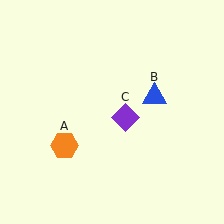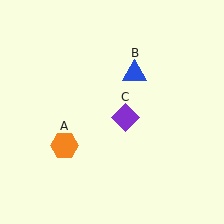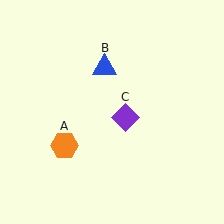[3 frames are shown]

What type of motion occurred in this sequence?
The blue triangle (object B) rotated counterclockwise around the center of the scene.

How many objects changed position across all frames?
1 object changed position: blue triangle (object B).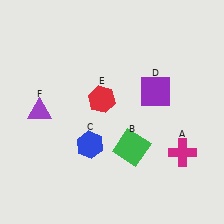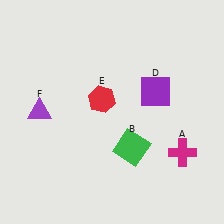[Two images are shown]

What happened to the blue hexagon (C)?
The blue hexagon (C) was removed in Image 2. It was in the bottom-left area of Image 1.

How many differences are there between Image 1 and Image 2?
There is 1 difference between the two images.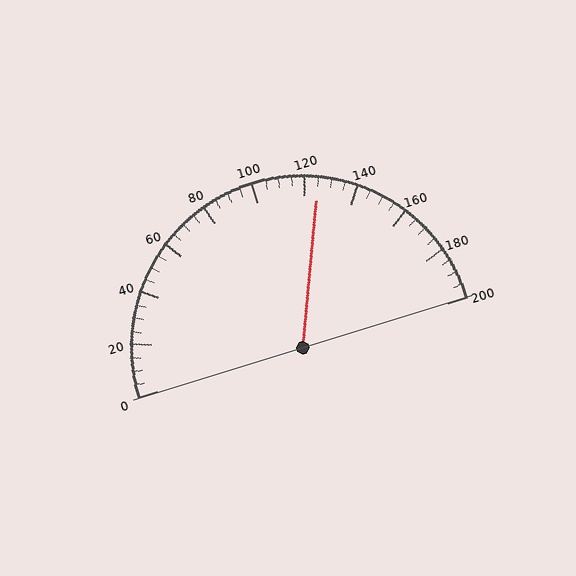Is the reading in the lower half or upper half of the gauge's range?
The reading is in the upper half of the range (0 to 200).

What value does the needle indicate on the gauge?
The needle indicates approximately 125.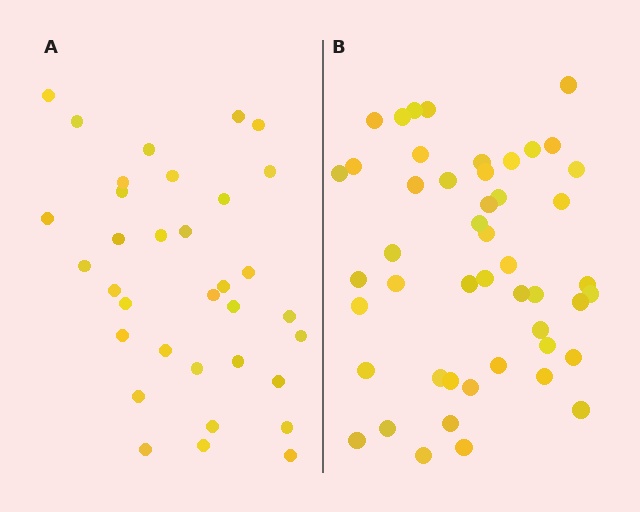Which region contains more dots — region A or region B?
Region B (the right region) has more dots.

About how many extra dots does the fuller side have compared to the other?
Region B has approximately 15 more dots than region A.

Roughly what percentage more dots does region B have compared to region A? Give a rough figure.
About 40% more.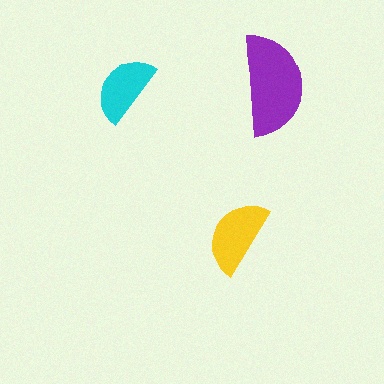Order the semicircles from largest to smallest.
the purple one, the yellow one, the cyan one.